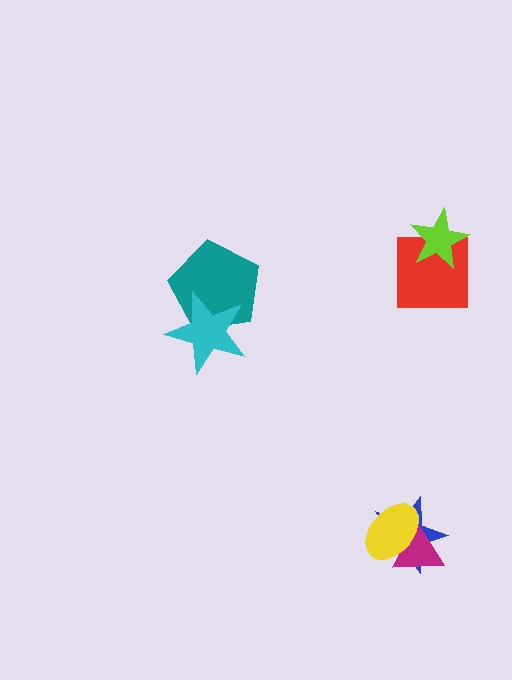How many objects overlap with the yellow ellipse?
2 objects overlap with the yellow ellipse.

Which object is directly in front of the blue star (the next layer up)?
The magenta triangle is directly in front of the blue star.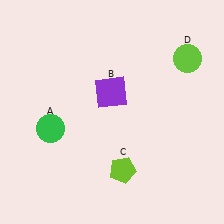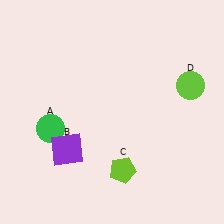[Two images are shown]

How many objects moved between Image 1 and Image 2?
2 objects moved between the two images.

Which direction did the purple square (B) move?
The purple square (B) moved down.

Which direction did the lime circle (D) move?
The lime circle (D) moved down.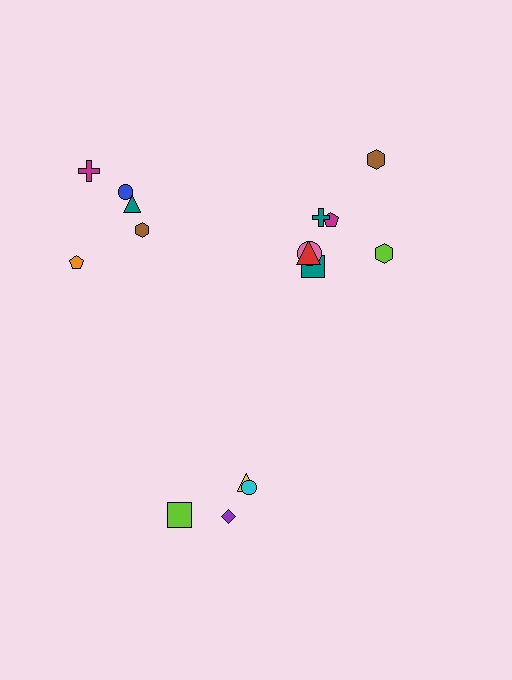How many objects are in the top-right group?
There are 7 objects.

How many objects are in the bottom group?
There are 4 objects.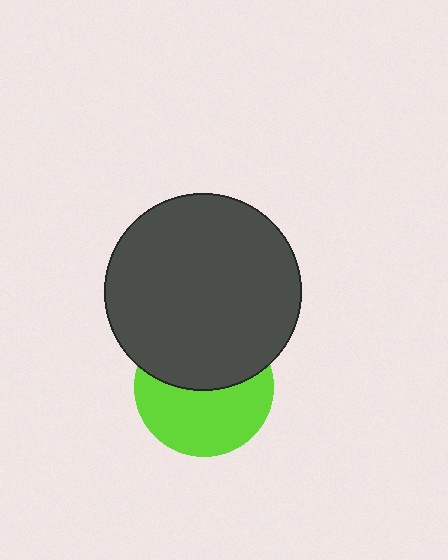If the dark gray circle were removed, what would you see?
You would see the complete lime circle.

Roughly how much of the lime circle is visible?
About half of it is visible (roughly 54%).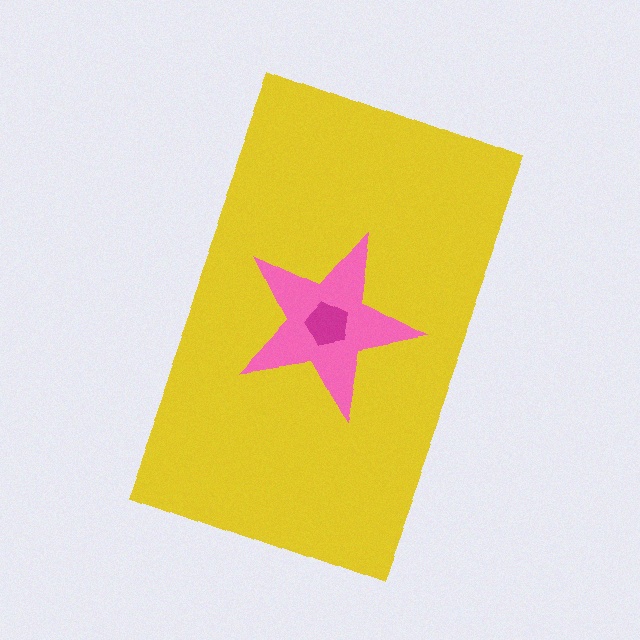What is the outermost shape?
The yellow rectangle.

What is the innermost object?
The magenta pentagon.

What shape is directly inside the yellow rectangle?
The pink star.